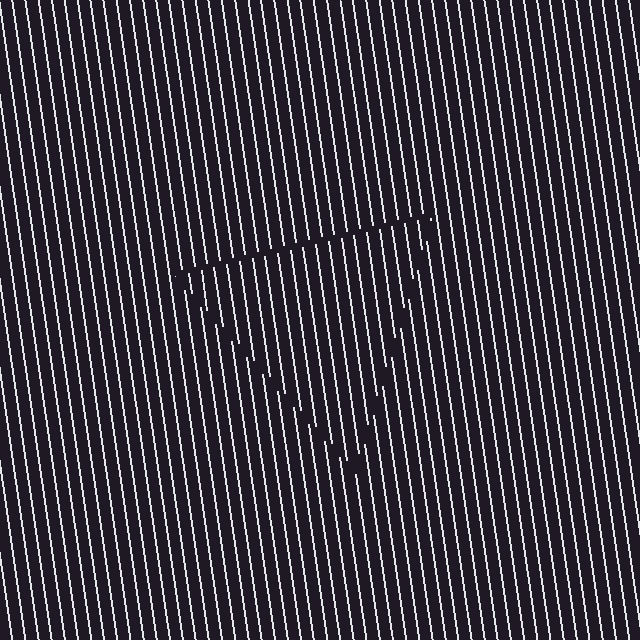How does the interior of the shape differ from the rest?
The interior of the shape contains the same grating, shifted by half a period — the contour is defined by the phase discontinuity where line-ends from the inner and outer gratings abut.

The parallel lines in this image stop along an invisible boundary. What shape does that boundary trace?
An illusory triangle. The interior of the shape contains the same grating, shifted by half a period — the contour is defined by the phase discontinuity where line-ends from the inner and outer gratings abut.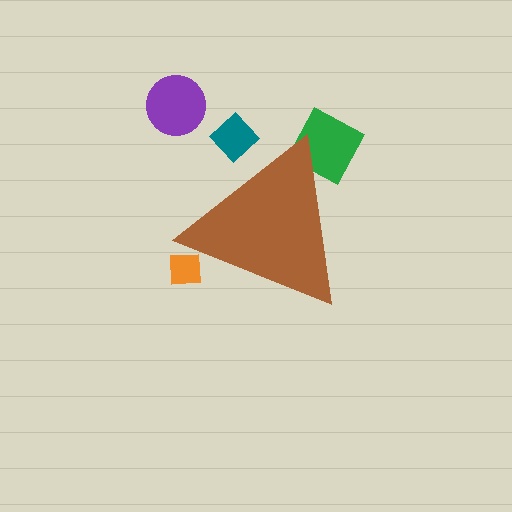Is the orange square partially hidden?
Yes, the orange square is partially hidden behind the brown triangle.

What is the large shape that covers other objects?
A brown triangle.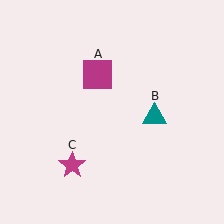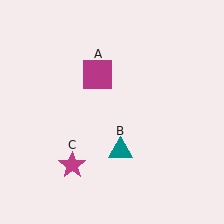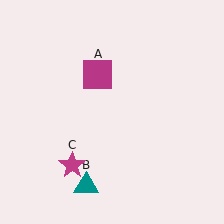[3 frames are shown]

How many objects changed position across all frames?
1 object changed position: teal triangle (object B).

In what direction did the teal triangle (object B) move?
The teal triangle (object B) moved down and to the left.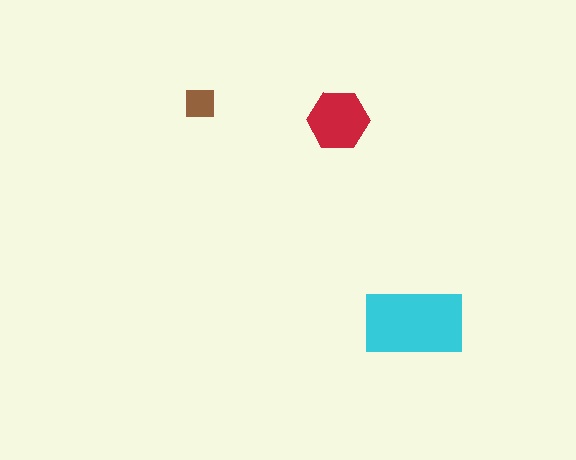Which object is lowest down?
The cyan rectangle is bottommost.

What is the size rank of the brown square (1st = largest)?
3rd.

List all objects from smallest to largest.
The brown square, the red hexagon, the cyan rectangle.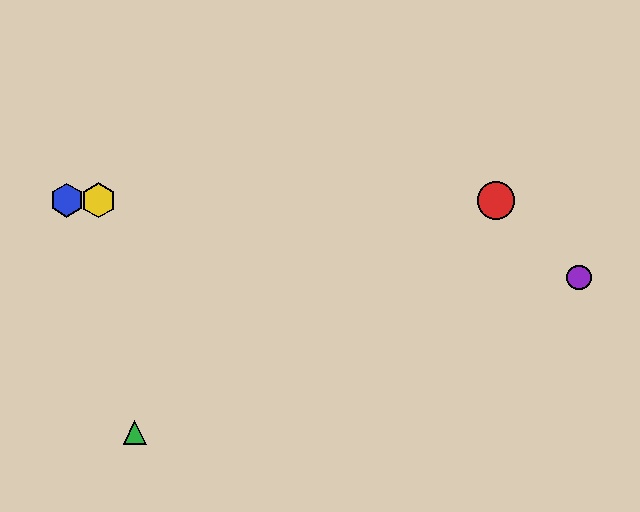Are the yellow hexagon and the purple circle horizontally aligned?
No, the yellow hexagon is at y≈200 and the purple circle is at y≈277.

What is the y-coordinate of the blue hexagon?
The blue hexagon is at y≈200.